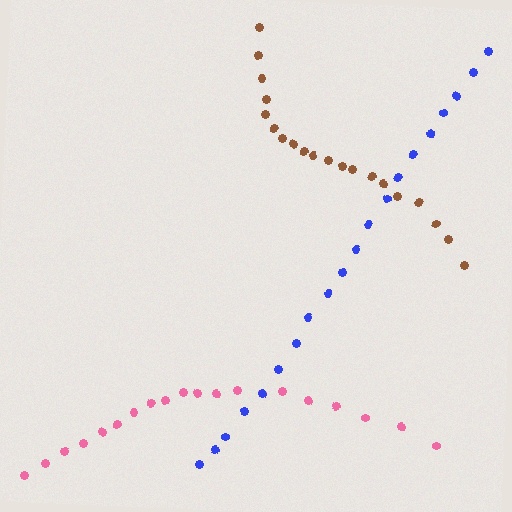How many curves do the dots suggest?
There are 3 distinct paths.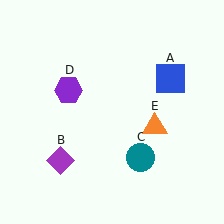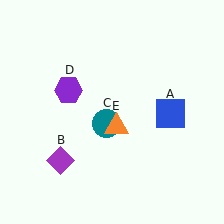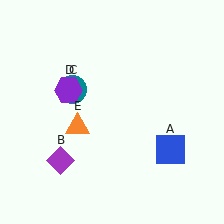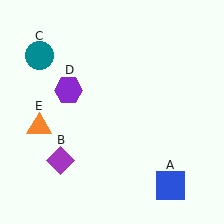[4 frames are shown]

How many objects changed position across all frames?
3 objects changed position: blue square (object A), teal circle (object C), orange triangle (object E).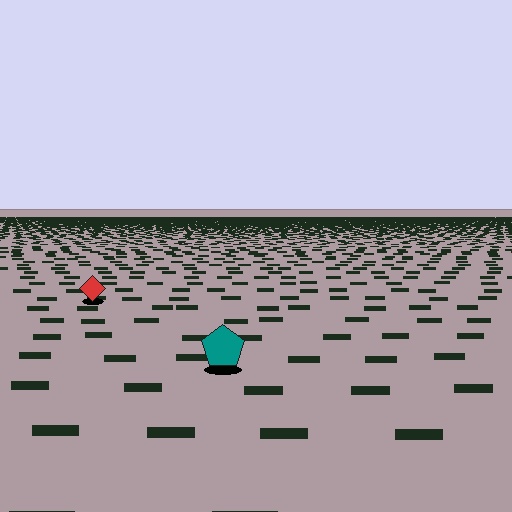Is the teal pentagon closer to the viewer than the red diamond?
Yes. The teal pentagon is closer — you can tell from the texture gradient: the ground texture is coarser near it.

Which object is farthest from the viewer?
The red diamond is farthest from the viewer. It appears smaller and the ground texture around it is denser.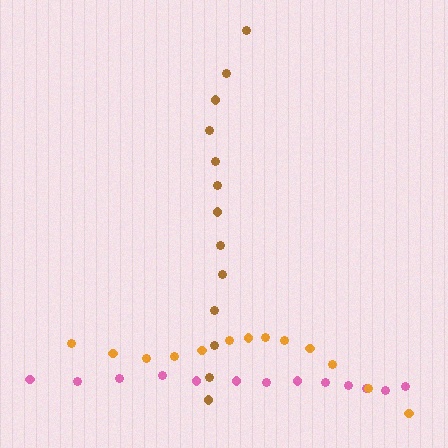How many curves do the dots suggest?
There are 3 distinct paths.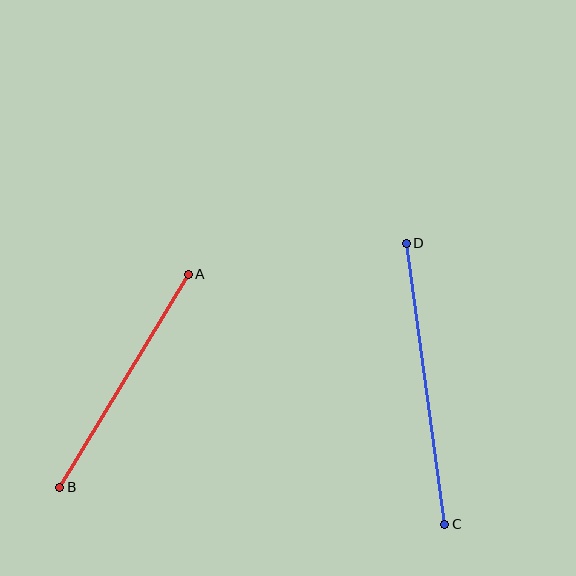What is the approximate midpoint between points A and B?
The midpoint is at approximately (124, 381) pixels.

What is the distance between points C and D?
The distance is approximately 284 pixels.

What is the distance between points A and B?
The distance is approximately 249 pixels.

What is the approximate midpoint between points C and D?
The midpoint is at approximately (425, 384) pixels.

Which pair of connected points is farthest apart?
Points C and D are farthest apart.